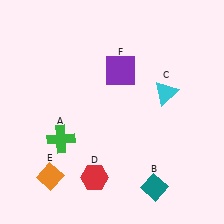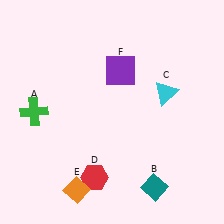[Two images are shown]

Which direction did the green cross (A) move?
The green cross (A) moved up.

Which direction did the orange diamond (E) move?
The orange diamond (E) moved right.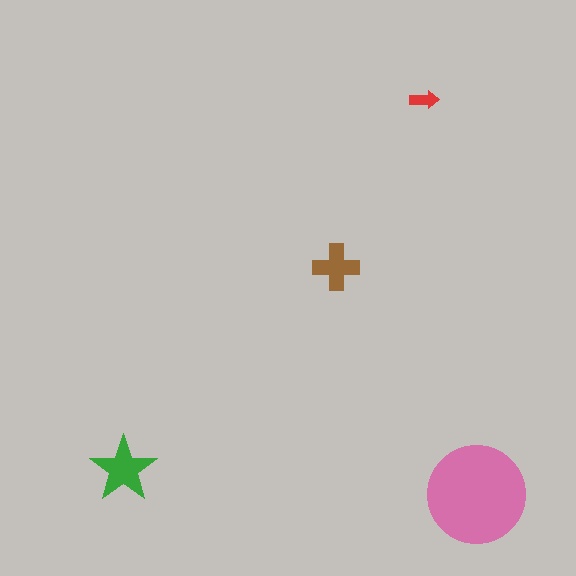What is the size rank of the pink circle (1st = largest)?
1st.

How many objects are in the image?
There are 4 objects in the image.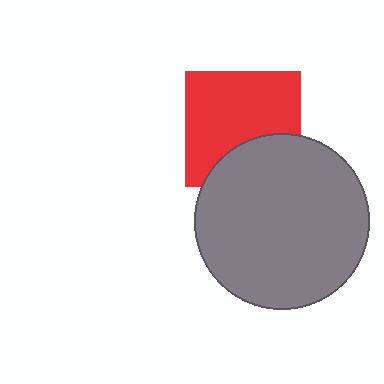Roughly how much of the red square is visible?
Most of it is visible (roughly 68%).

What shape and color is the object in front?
The object in front is a gray circle.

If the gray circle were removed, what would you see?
You would see the complete red square.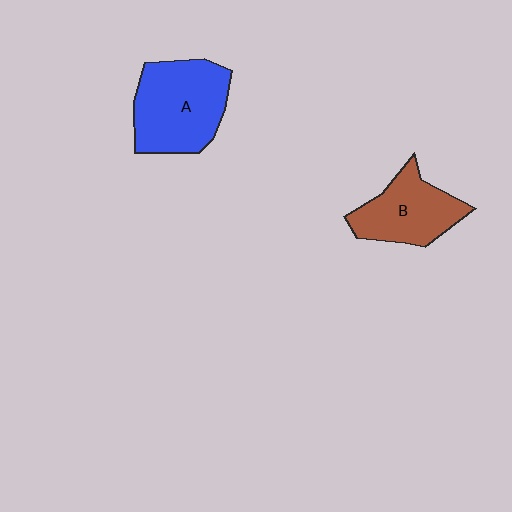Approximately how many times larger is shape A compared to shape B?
Approximately 1.3 times.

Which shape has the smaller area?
Shape B (brown).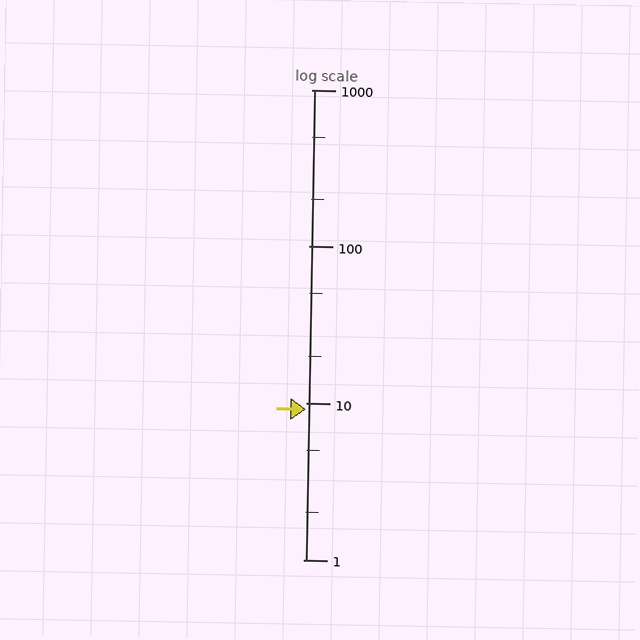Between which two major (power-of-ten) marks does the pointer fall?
The pointer is between 1 and 10.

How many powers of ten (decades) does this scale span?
The scale spans 3 decades, from 1 to 1000.